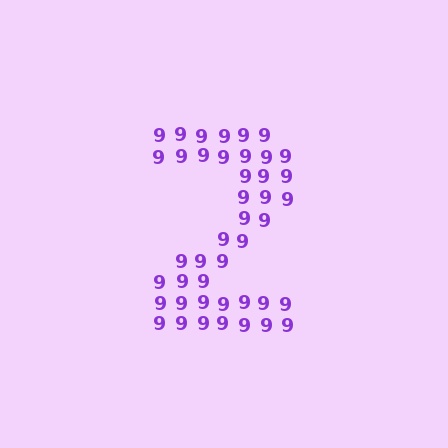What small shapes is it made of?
It is made of small digit 9's.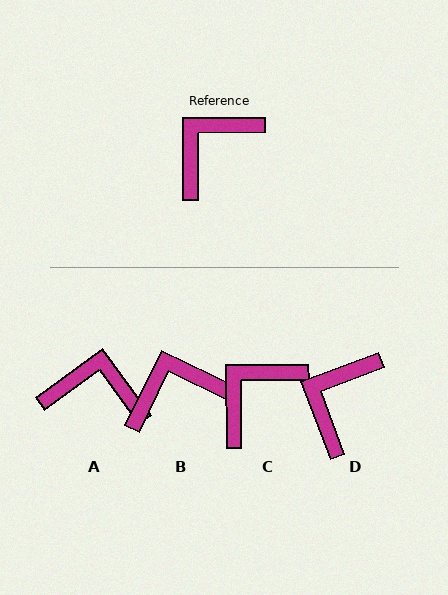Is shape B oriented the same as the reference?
No, it is off by about 26 degrees.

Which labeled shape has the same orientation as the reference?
C.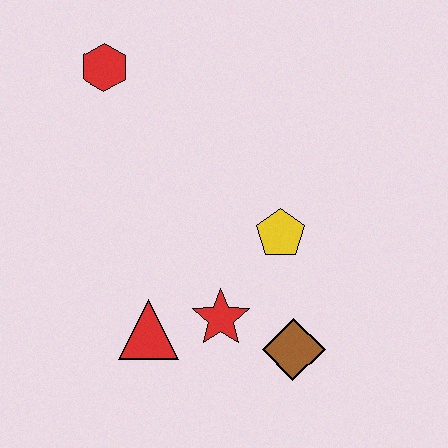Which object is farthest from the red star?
The red hexagon is farthest from the red star.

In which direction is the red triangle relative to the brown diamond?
The red triangle is to the left of the brown diamond.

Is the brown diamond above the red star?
No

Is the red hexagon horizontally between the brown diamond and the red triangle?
No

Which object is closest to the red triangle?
The red star is closest to the red triangle.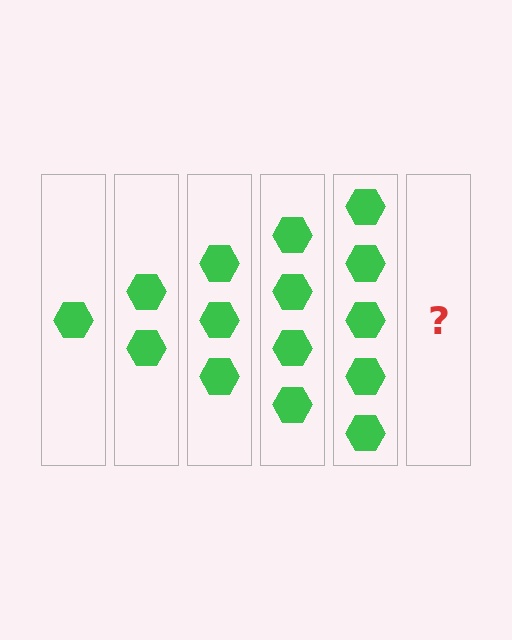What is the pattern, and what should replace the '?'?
The pattern is that each step adds one more hexagon. The '?' should be 6 hexagons.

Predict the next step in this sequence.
The next step is 6 hexagons.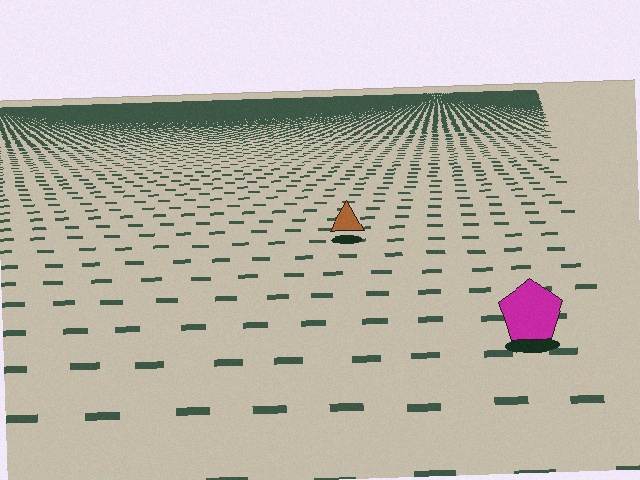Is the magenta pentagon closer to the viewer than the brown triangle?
Yes. The magenta pentagon is closer — you can tell from the texture gradient: the ground texture is coarser near it.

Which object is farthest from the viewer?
The brown triangle is farthest from the viewer. It appears smaller and the ground texture around it is denser.